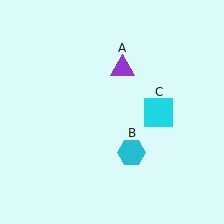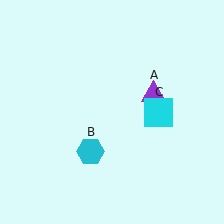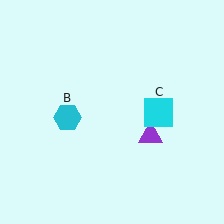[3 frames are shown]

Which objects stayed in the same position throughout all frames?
Cyan square (object C) remained stationary.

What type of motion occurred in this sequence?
The purple triangle (object A), cyan hexagon (object B) rotated clockwise around the center of the scene.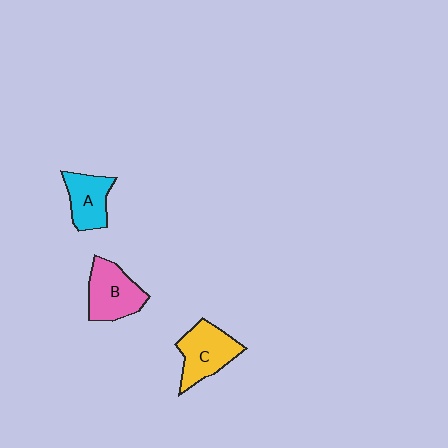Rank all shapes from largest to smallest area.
From largest to smallest: C (yellow), B (pink), A (cyan).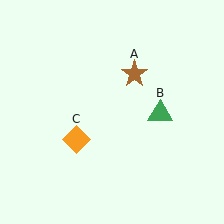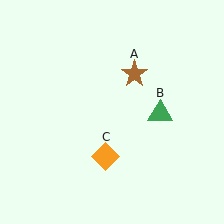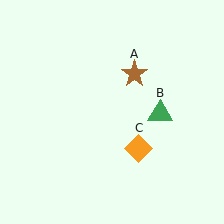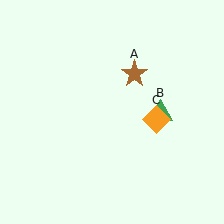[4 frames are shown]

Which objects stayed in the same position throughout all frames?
Brown star (object A) and green triangle (object B) remained stationary.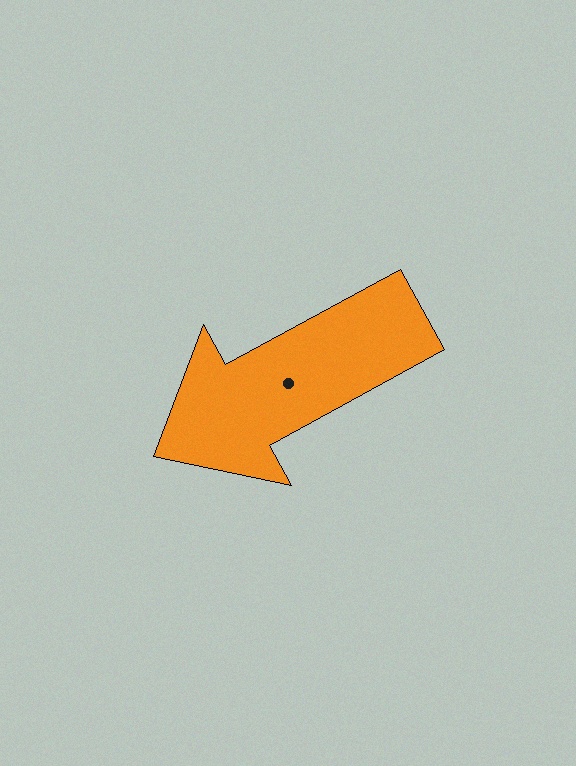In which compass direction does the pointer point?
Southwest.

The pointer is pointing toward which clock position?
Roughly 8 o'clock.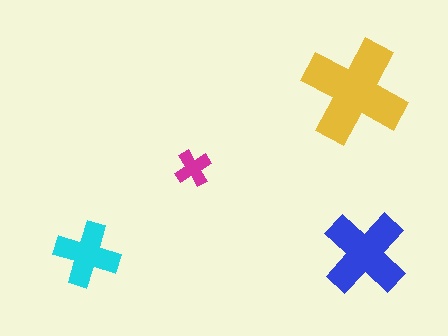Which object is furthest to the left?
The cyan cross is leftmost.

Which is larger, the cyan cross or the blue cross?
The blue one.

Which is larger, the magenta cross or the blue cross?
The blue one.